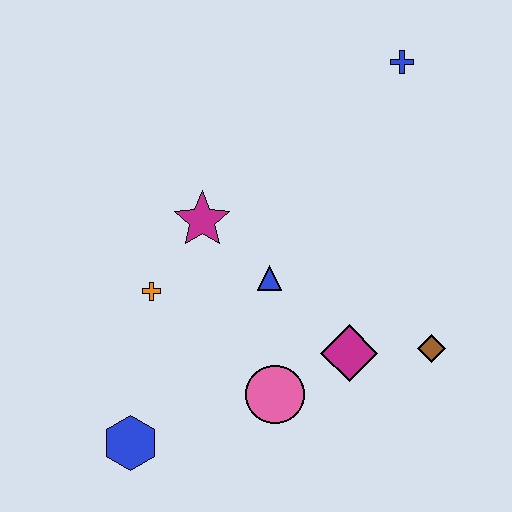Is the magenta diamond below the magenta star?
Yes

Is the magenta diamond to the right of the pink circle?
Yes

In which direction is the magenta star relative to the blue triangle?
The magenta star is to the left of the blue triangle.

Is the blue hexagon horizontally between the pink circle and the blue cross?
No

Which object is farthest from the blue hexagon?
The blue cross is farthest from the blue hexagon.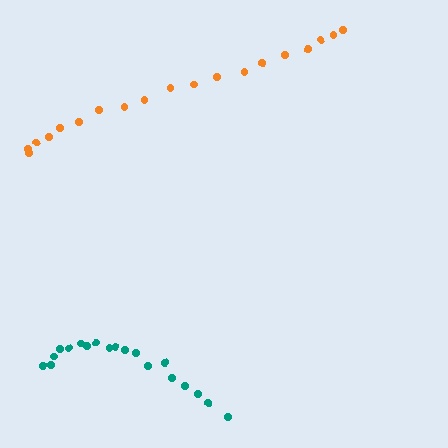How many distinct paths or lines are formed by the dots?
There are 2 distinct paths.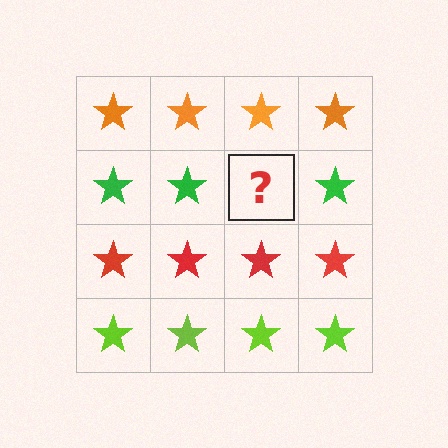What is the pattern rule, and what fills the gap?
The rule is that each row has a consistent color. The gap should be filled with a green star.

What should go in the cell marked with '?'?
The missing cell should contain a green star.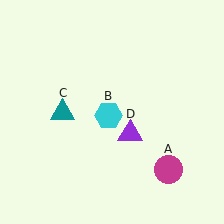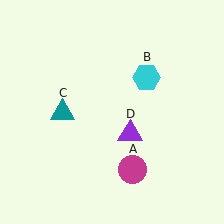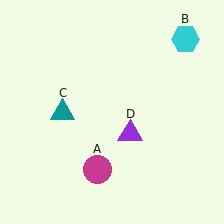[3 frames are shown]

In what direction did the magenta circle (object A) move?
The magenta circle (object A) moved left.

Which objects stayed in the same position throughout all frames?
Teal triangle (object C) and purple triangle (object D) remained stationary.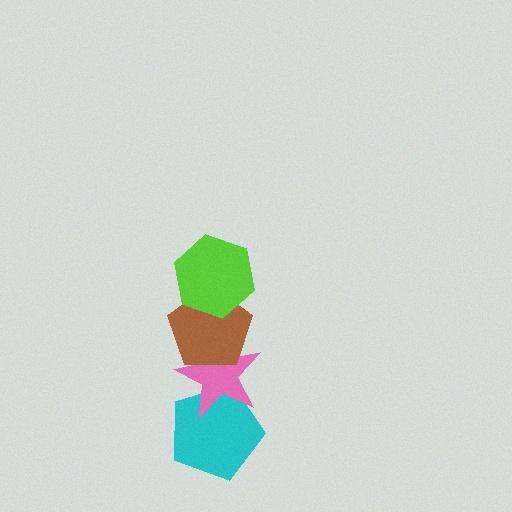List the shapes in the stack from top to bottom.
From top to bottom: the lime hexagon, the brown pentagon, the pink star, the cyan pentagon.